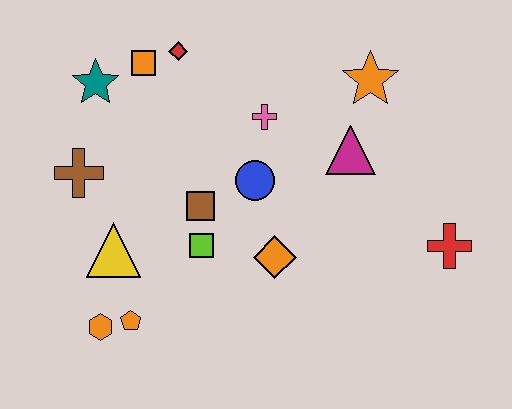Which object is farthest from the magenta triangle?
The orange hexagon is farthest from the magenta triangle.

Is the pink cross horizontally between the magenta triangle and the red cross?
No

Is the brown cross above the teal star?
No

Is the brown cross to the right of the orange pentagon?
No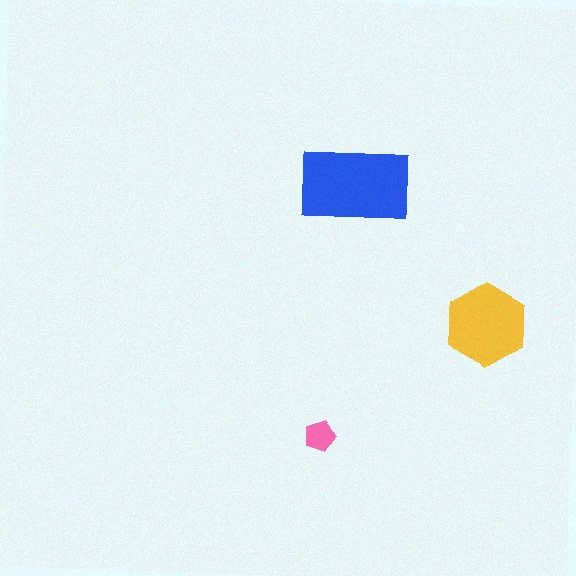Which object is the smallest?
The pink pentagon.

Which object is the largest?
The blue rectangle.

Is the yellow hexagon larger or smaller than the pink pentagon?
Larger.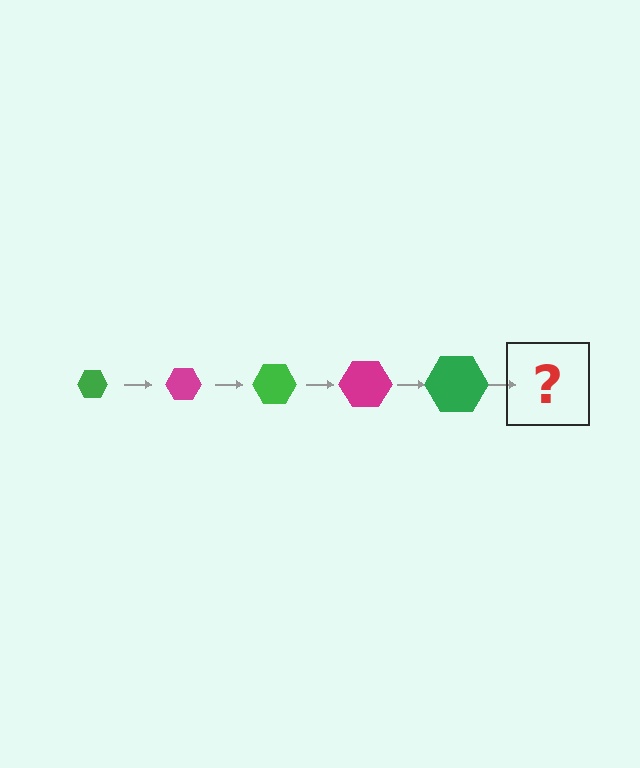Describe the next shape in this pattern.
It should be a magenta hexagon, larger than the previous one.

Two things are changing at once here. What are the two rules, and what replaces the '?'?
The two rules are that the hexagon grows larger each step and the color cycles through green and magenta. The '?' should be a magenta hexagon, larger than the previous one.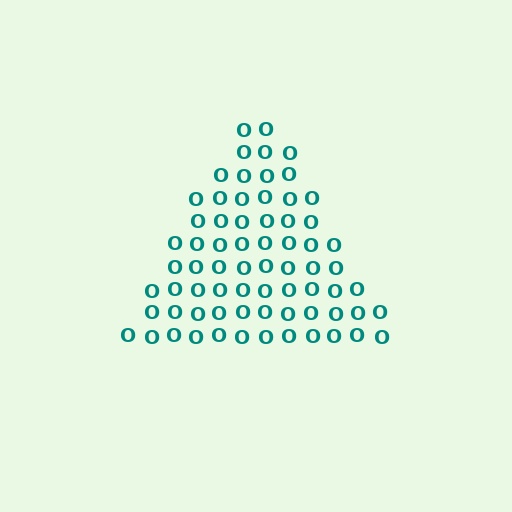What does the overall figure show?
The overall figure shows a triangle.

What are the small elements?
The small elements are letter O's.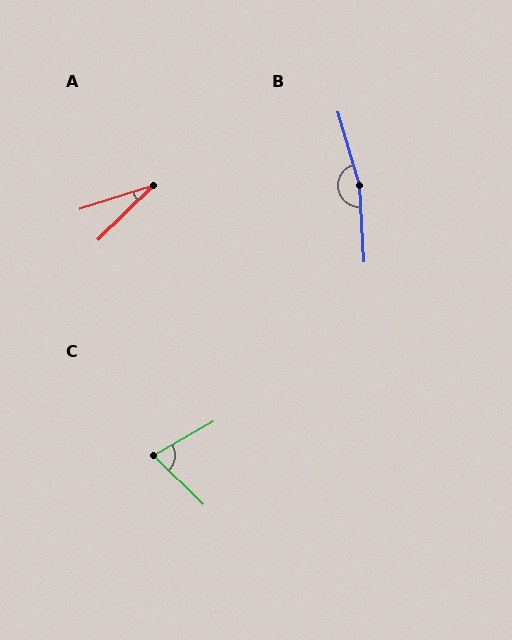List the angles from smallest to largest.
A (27°), C (74°), B (167°).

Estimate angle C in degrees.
Approximately 74 degrees.